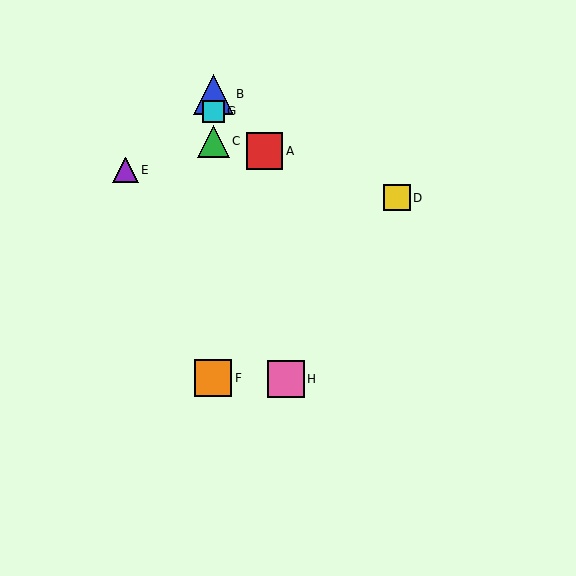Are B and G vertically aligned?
Yes, both are at x≈213.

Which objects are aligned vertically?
Objects B, C, F, G are aligned vertically.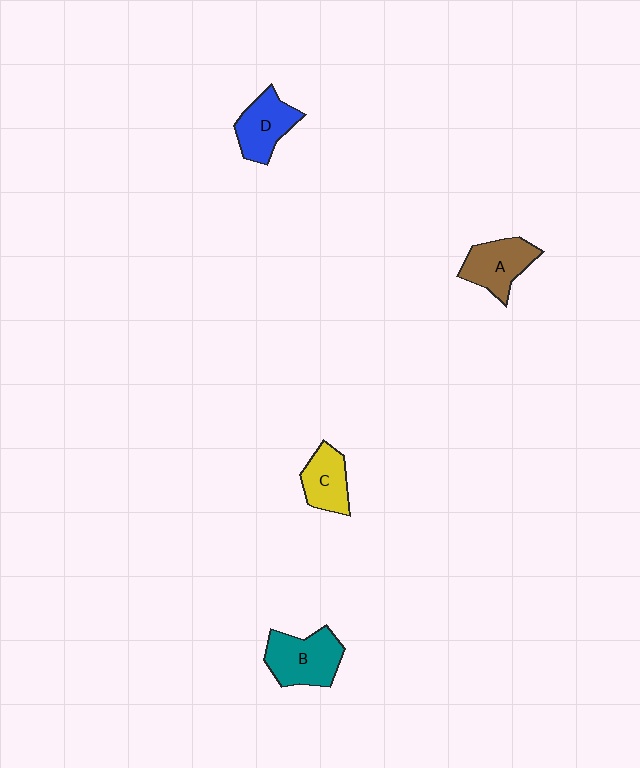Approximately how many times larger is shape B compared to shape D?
Approximately 1.2 times.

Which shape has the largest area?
Shape B (teal).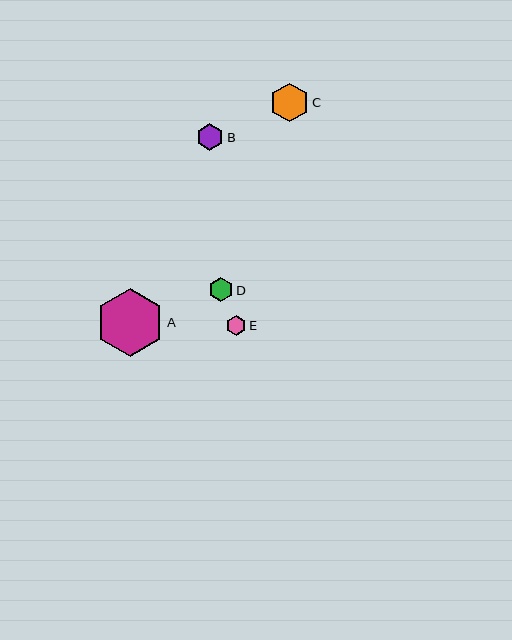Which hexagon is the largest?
Hexagon A is the largest with a size of approximately 68 pixels.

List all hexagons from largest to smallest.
From largest to smallest: A, C, B, D, E.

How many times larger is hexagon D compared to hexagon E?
Hexagon D is approximately 1.2 times the size of hexagon E.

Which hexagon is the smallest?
Hexagon E is the smallest with a size of approximately 20 pixels.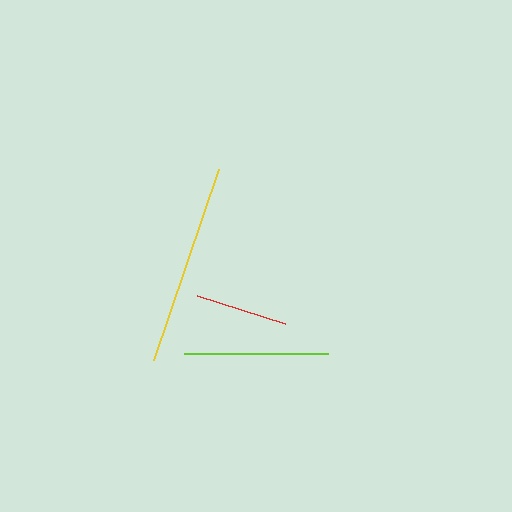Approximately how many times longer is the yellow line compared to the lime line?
The yellow line is approximately 1.4 times the length of the lime line.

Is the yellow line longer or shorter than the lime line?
The yellow line is longer than the lime line.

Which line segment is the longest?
The yellow line is the longest at approximately 202 pixels.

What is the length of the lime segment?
The lime segment is approximately 144 pixels long.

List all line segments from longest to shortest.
From longest to shortest: yellow, lime, red.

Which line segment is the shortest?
The red line is the shortest at approximately 92 pixels.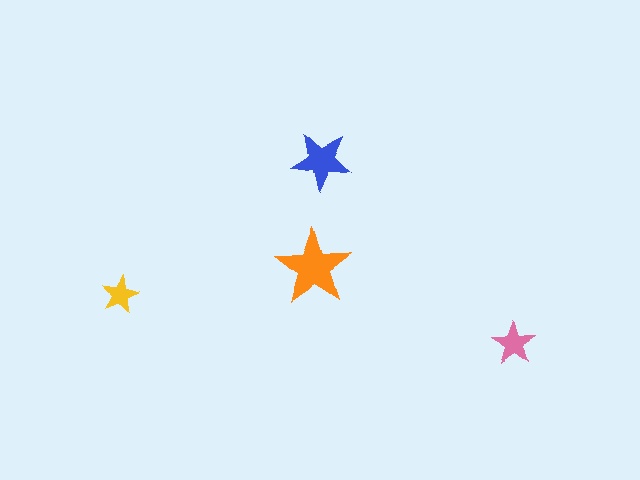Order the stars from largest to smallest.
the orange one, the blue one, the pink one, the yellow one.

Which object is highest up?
The blue star is topmost.